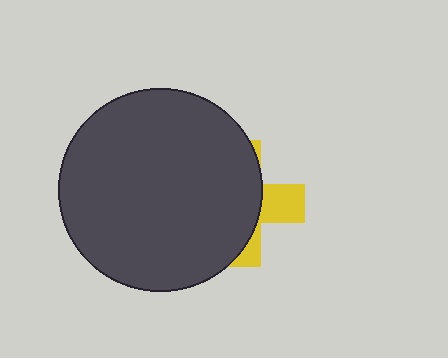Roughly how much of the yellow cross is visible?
A small part of it is visible (roughly 31%).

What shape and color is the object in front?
The object in front is a dark gray circle.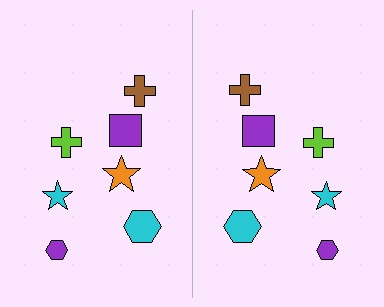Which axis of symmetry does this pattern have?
The pattern has a vertical axis of symmetry running through the center of the image.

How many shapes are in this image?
There are 14 shapes in this image.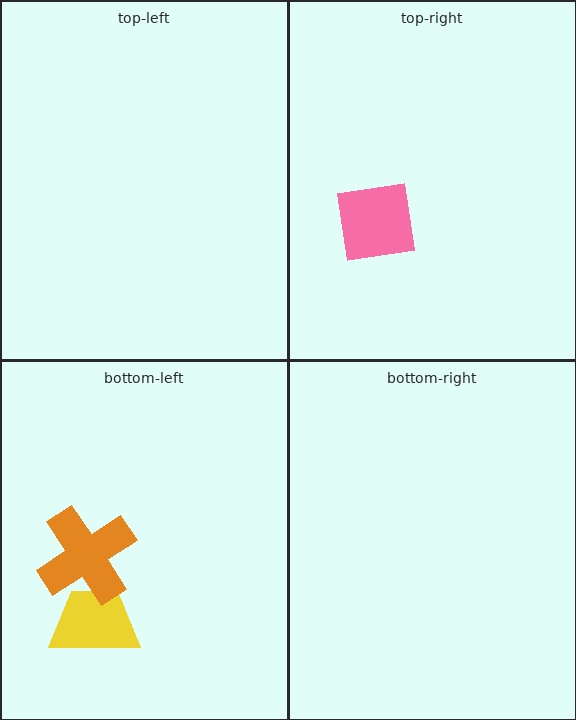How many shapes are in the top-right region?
1.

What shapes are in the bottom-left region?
The yellow trapezoid, the orange cross.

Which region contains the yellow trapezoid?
The bottom-left region.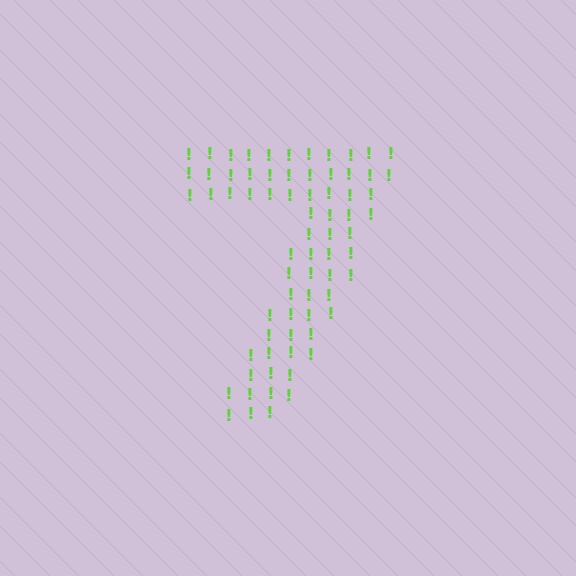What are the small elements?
The small elements are exclamation marks.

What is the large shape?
The large shape is the digit 7.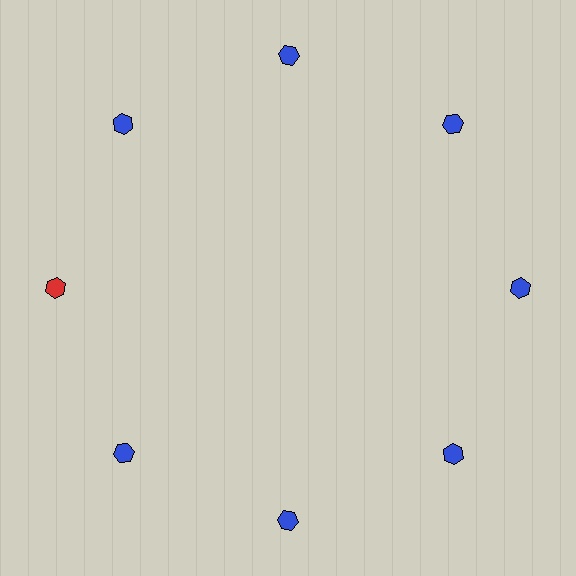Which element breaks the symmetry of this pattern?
The red hexagon at roughly the 9 o'clock position breaks the symmetry. All other shapes are blue hexagons.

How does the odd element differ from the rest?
It has a different color: red instead of blue.